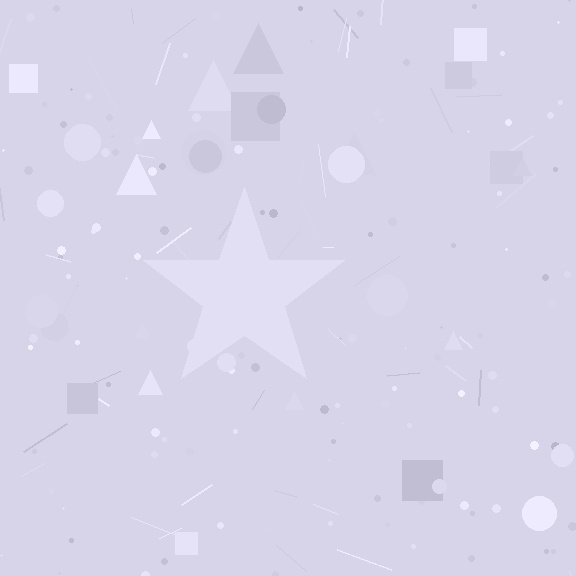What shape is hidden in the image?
A star is hidden in the image.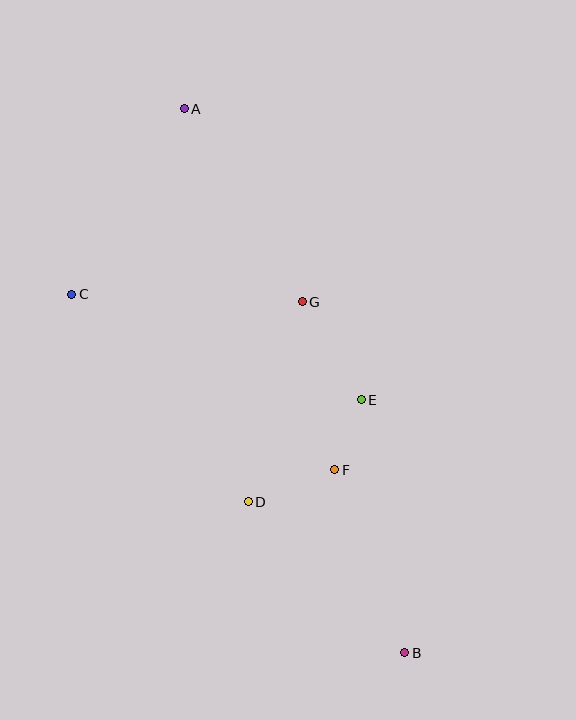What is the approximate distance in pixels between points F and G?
The distance between F and G is approximately 171 pixels.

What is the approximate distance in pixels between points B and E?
The distance between B and E is approximately 257 pixels.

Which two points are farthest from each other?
Points A and B are farthest from each other.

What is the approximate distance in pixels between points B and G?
The distance between B and G is approximately 365 pixels.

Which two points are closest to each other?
Points E and F are closest to each other.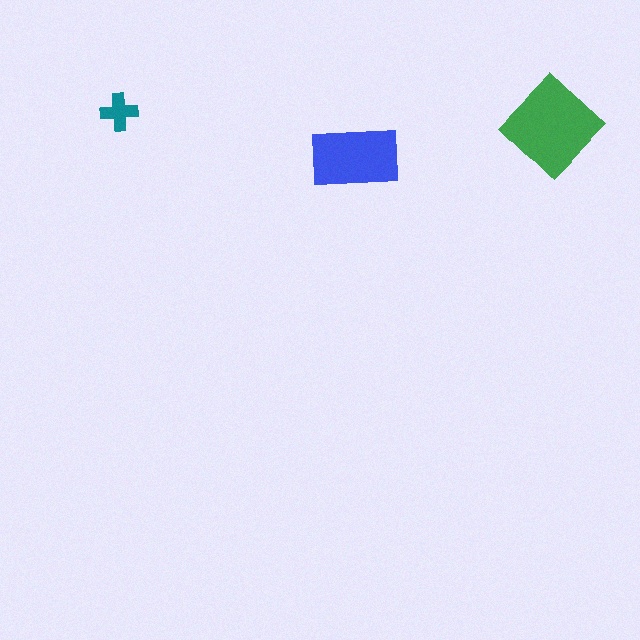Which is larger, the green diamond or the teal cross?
The green diamond.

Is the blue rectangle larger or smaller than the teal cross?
Larger.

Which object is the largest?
The green diamond.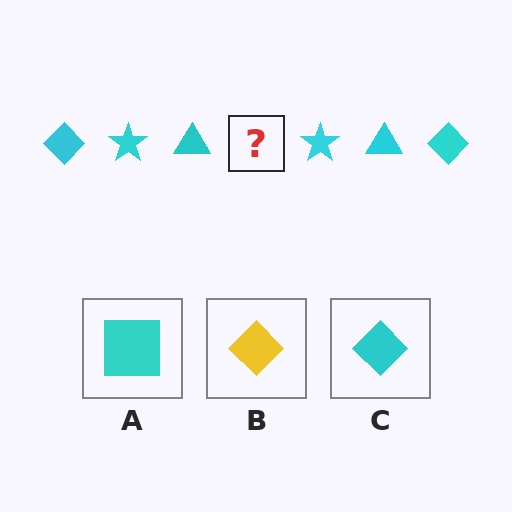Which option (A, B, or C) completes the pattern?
C.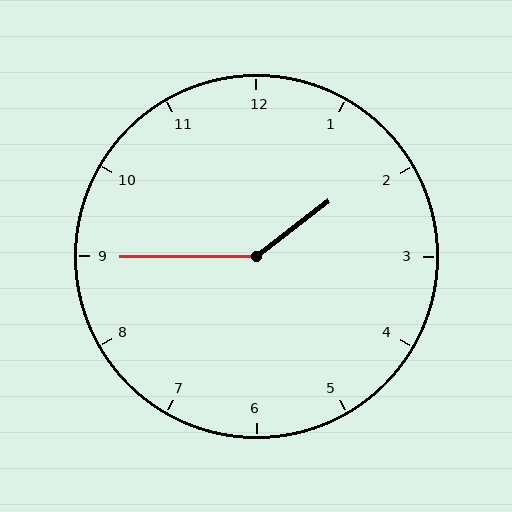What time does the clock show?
1:45.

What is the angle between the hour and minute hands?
Approximately 142 degrees.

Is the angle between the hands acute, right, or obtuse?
It is obtuse.